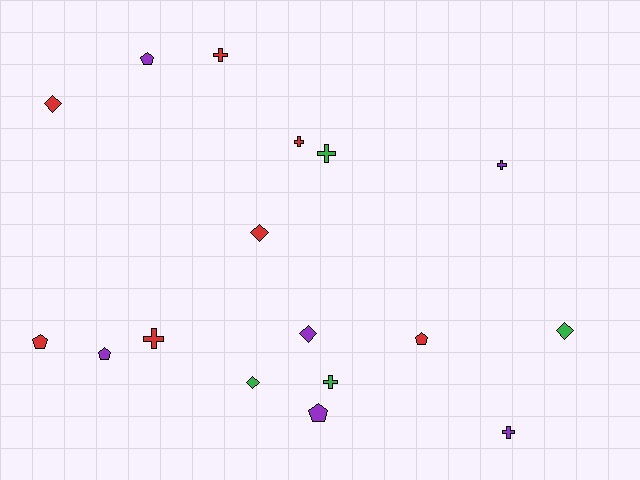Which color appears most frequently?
Red, with 7 objects.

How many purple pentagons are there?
There are 3 purple pentagons.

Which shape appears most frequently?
Cross, with 7 objects.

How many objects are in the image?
There are 17 objects.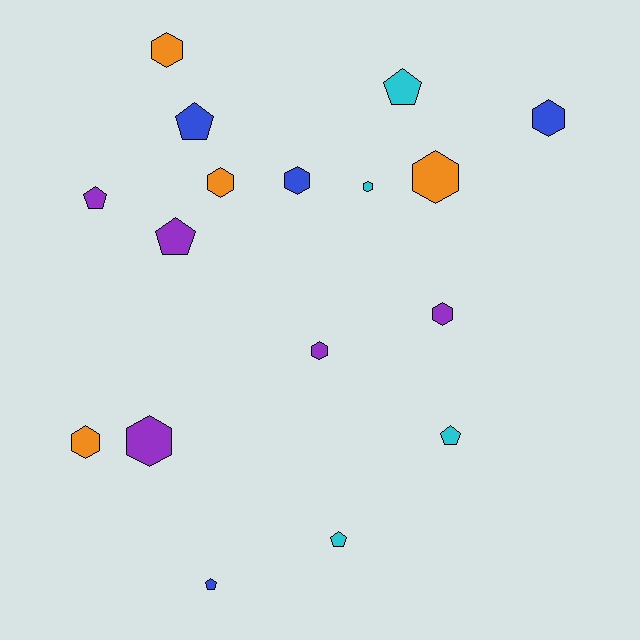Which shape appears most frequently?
Hexagon, with 10 objects.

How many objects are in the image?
There are 17 objects.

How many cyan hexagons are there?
There is 1 cyan hexagon.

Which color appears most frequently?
Purple, with 5 objects.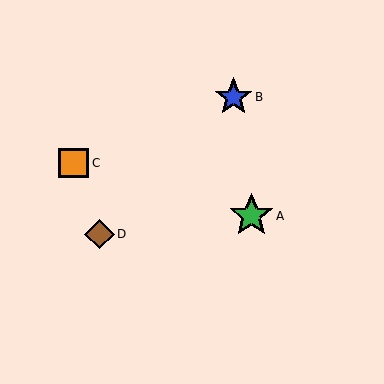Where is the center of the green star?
The center of the green star is at (251, 216).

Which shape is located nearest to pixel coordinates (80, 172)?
The orange square (labeled C) at (74, 163) is nearest to that location.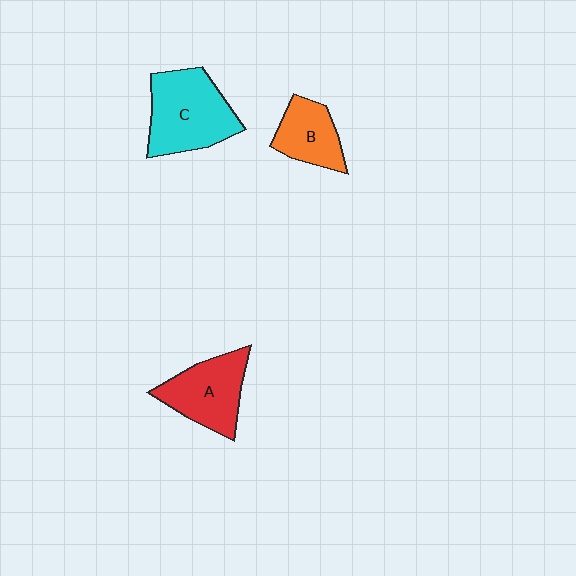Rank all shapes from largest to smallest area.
From largest to smallest: C (cyan), A (red), B (orange).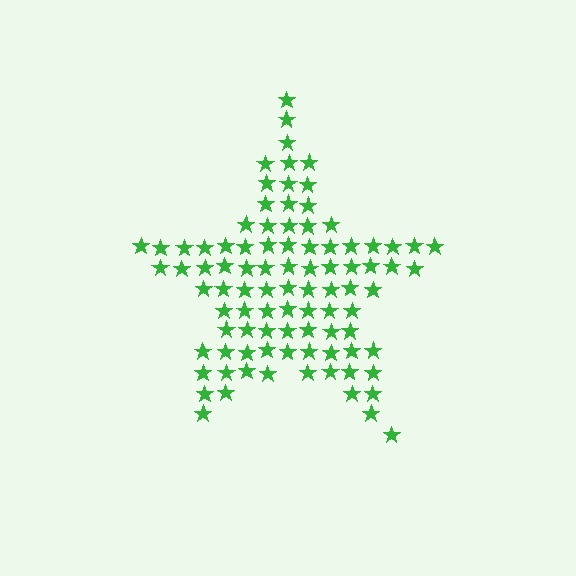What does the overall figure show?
The overall figure shows a star.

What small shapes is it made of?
It is made of small stars.